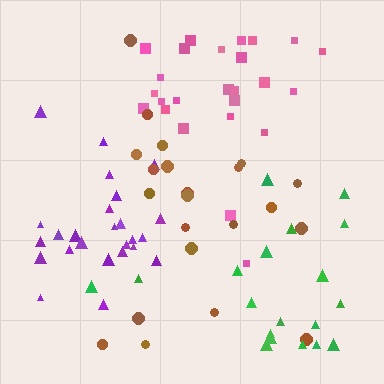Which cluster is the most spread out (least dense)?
Brown.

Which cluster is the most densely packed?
Purple.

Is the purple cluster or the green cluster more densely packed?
Purple.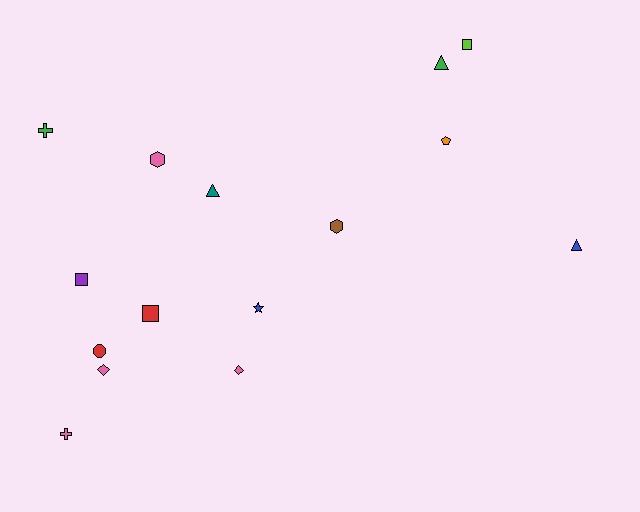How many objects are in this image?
There are 15 objects.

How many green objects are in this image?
There are 2 green objects.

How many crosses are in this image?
There are 2 crosses.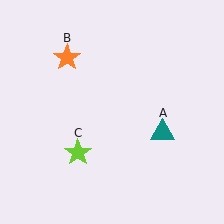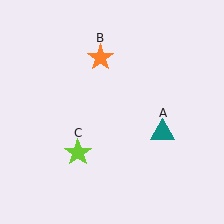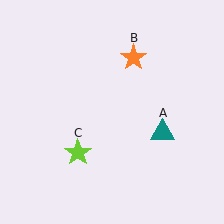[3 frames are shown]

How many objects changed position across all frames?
1 object changed position: orange star (object B).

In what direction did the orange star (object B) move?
The orange star (object B) moved right.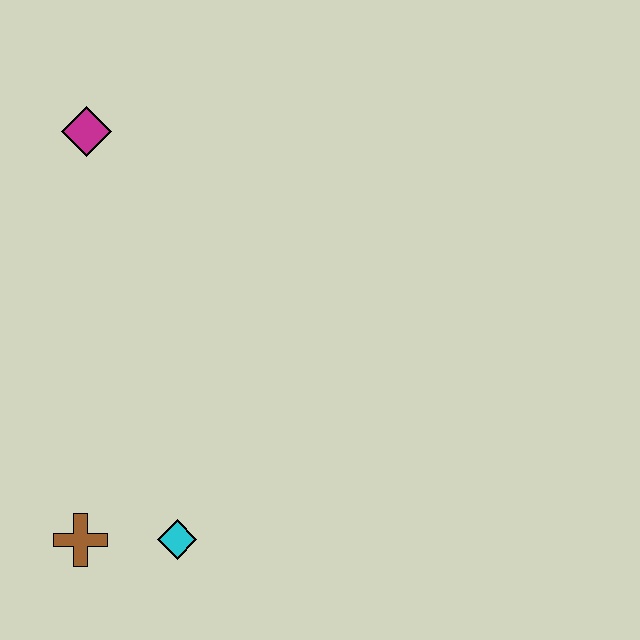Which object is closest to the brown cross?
The cyan diamond is closest to the brown cross.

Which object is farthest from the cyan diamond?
The magenta diamond is farthest from the cyan diamond.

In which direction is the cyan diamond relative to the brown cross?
The cyan diamond is to the right of the brown cross.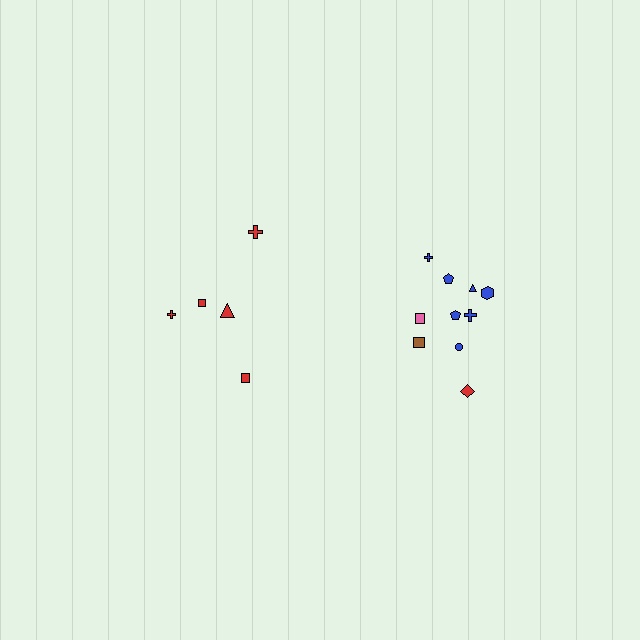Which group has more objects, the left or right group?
The right group.